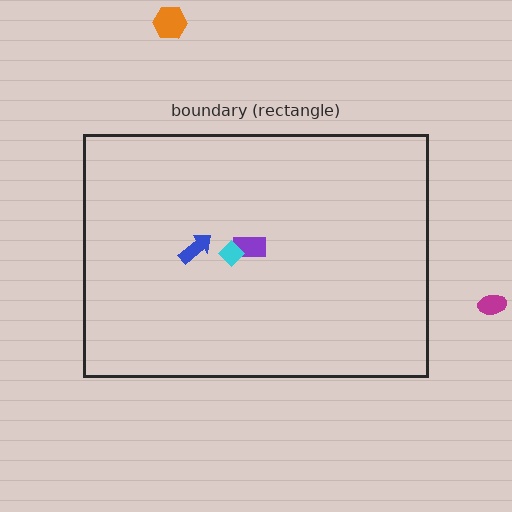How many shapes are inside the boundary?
3 inside, 2 outside.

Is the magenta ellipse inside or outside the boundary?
Outside.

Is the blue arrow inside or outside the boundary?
Inside.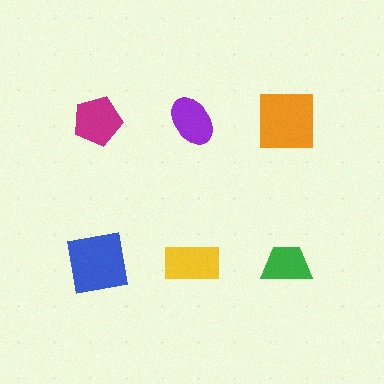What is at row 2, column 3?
A green trapezoid.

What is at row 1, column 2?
A purple ellipse.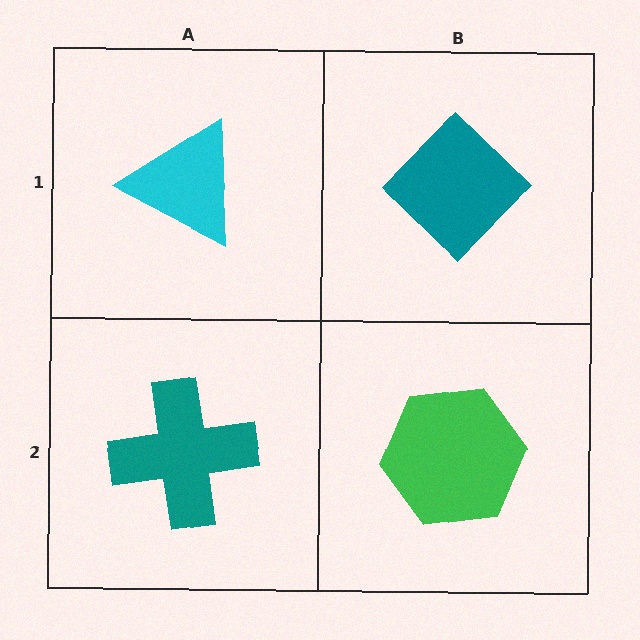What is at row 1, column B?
A teal diamond.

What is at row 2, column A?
A teal cross.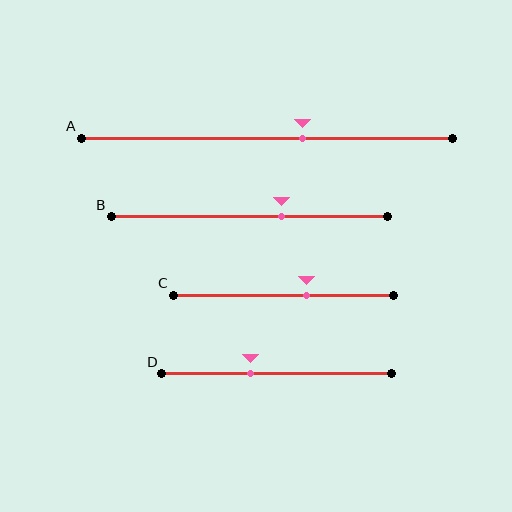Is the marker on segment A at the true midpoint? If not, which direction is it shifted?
No, the marker on segment A is shifted to the right by about 10% of the segment length.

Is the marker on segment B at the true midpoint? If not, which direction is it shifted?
No, the marker on segment B is shifted to the right by about 12% of the segment length.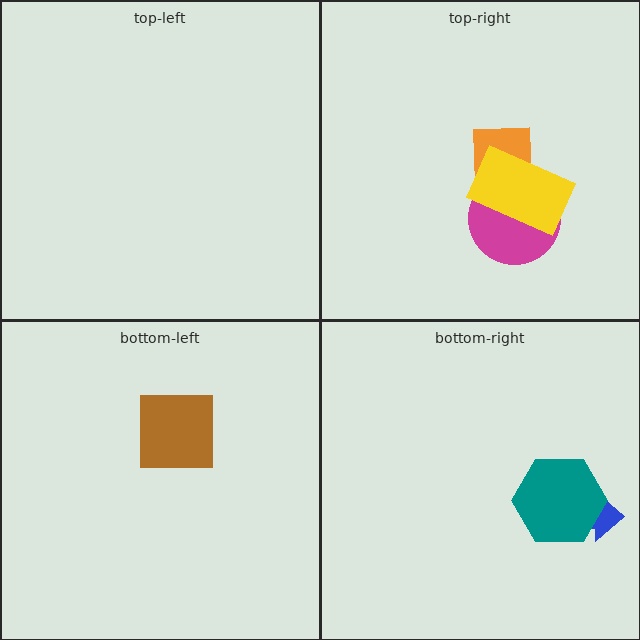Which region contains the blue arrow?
The bottom-right region.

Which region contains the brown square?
The bottom-left region.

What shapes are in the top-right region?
The orange square, the magenta circle, the yellow rectangle.